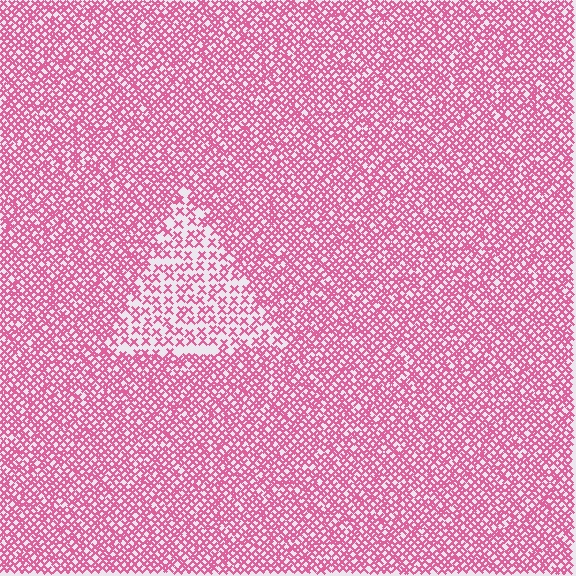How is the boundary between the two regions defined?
The boundary is defined by a change in element density (approximately 2.1x ratio). All elements are the same color, size, and shape.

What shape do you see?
I see a triangle.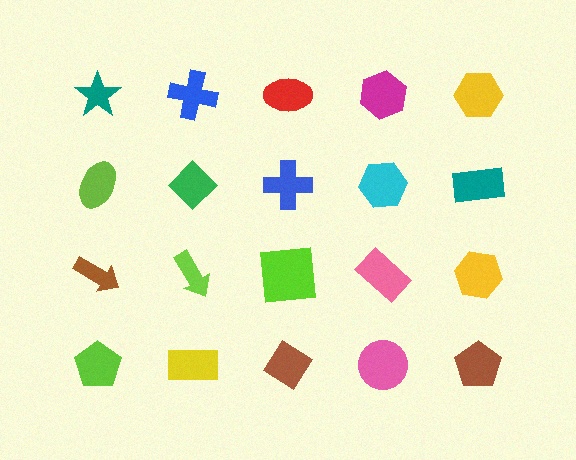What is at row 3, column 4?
A pink rectangle.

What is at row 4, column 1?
A lime pentagon.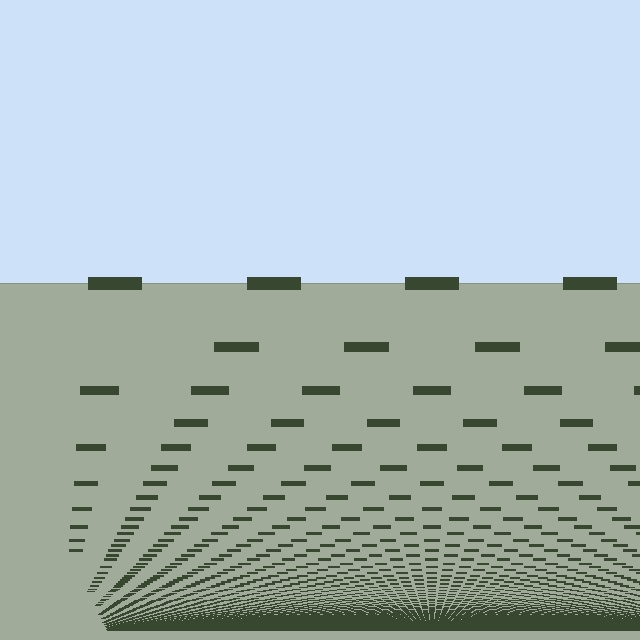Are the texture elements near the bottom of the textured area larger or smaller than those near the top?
Smaller. The gradient is inverted — elements near the bottom are smaller and denser.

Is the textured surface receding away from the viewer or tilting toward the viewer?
The surface appears to tilt toward the viewer. Texture elements get larger and sparser toward the top.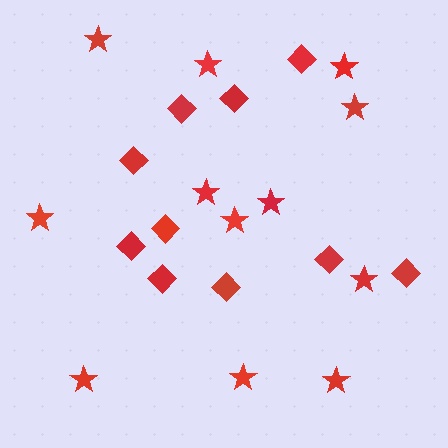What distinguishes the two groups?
There are 2 groups: one group of stars (12) and one group of diamonds (10).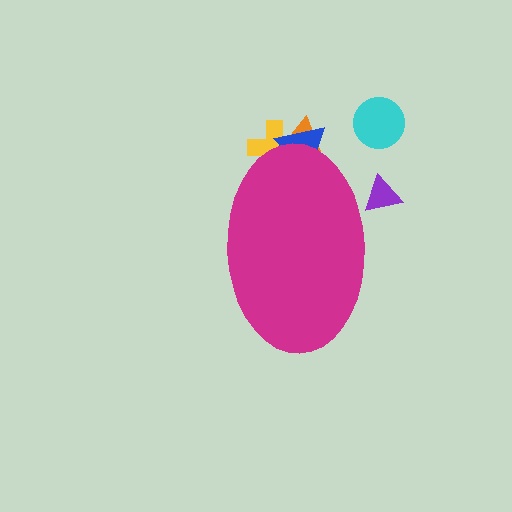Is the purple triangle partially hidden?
Yes, the purple triangle is partially hidden behind the magenta ellipse.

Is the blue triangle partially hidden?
Yes, the blue triangle is partially hidden behind the magenta ellipse.